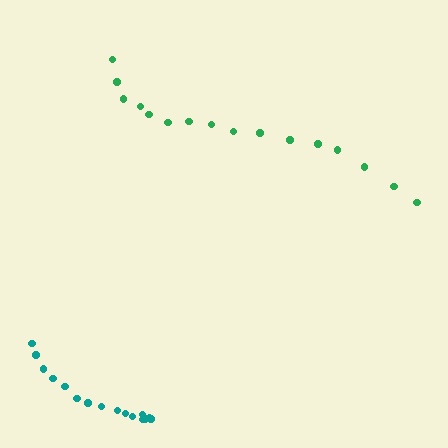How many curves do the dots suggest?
There are 2 distinct paths.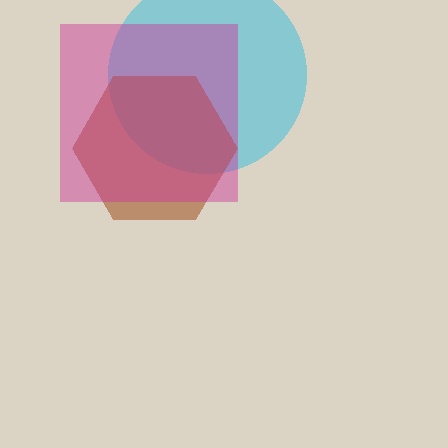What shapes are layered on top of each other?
The layered shapes are: a cyan circle, a brown hexagon, a magenta square.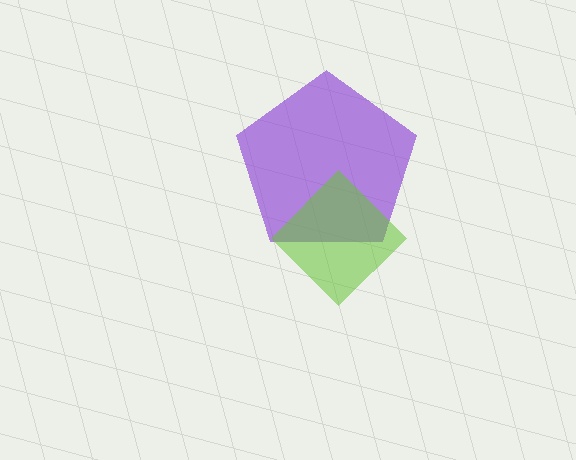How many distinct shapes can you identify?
There are 2 distinct shapes: a purple pentagon, a lime diamond.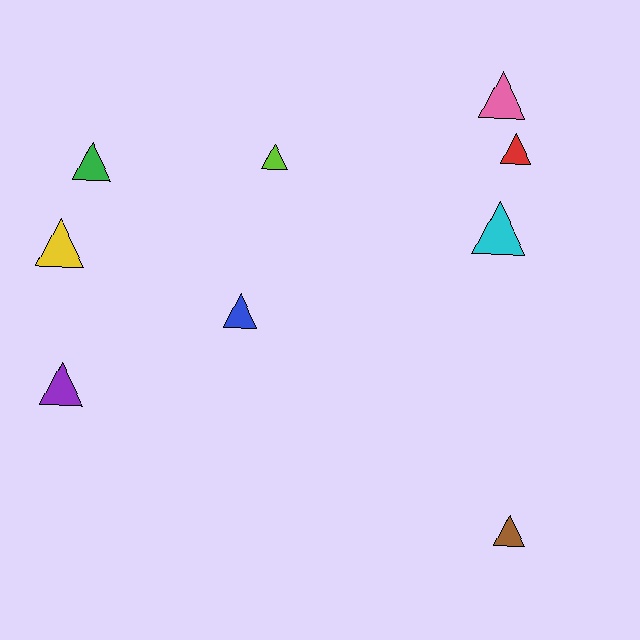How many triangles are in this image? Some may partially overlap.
There are 9 triangles.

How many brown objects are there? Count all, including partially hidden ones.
There is 1 brown object.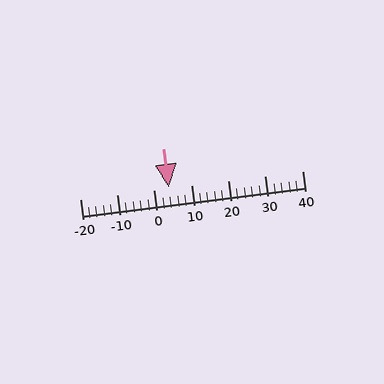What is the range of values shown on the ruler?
The ruler shows values from -20 to 40.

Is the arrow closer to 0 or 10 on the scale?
The arrow is closer to 0.